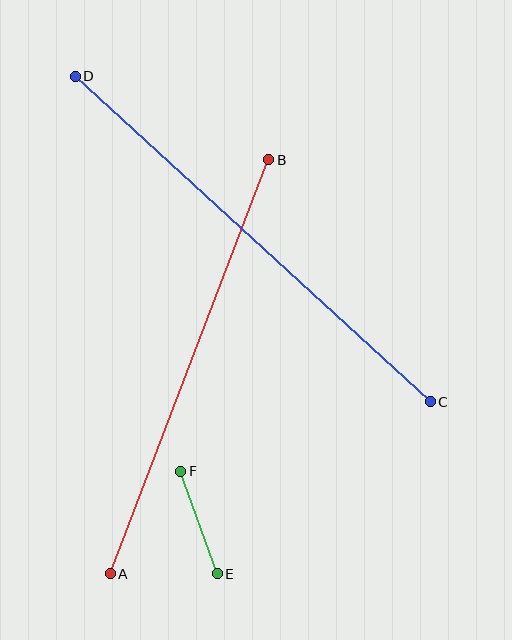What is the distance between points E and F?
The distance is approximately 109 pixels.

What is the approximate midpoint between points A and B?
The midpoint is at approximately (189, 367) pixels.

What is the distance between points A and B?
The distance is approximately 444 pixels.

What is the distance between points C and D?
The distance is approximately 482 pixels.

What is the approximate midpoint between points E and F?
The midpoint is at approximately (199, 523) pixels.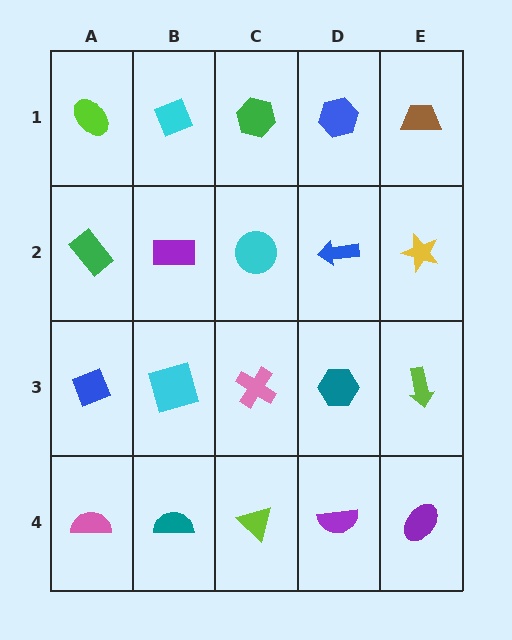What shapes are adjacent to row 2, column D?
A blue hexagon (row 1, column D), a teal hexagon (row 3, column D), a cyan circle (row 2, column C), a yellow star (row 2, column E).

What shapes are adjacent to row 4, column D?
A teal hexagon (row 3, column D), a lime triangle (row 4, column C), a purple ellipse (row 4, column E).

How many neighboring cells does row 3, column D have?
4.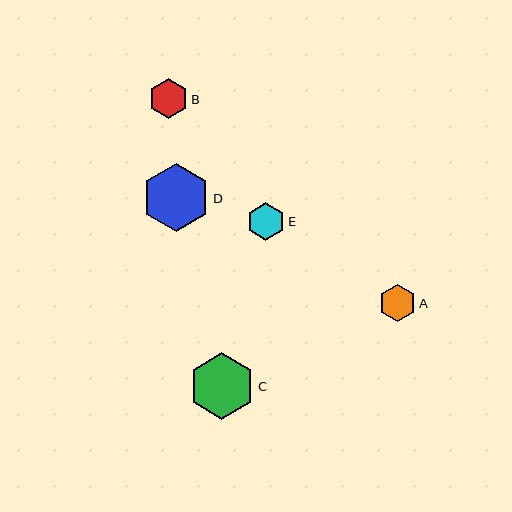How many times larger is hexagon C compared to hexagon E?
Hexagon C is approximately 1.8 times the size of hexagon E.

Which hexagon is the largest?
Hexagon D is the largest with a size of approximately 68 pixels.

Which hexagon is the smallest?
Hexagon A is the smallest with a size of approximately 37 pixels.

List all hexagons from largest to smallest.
From largest to smallest: D, C, B, E, A.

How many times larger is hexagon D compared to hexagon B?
Hexagon D is approximately 1.7 times the size of hexagon B.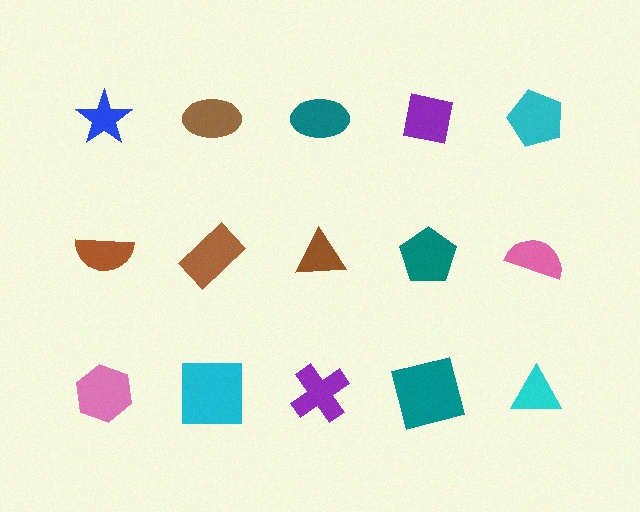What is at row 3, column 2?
A cyan square.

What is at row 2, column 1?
A brown semicircle.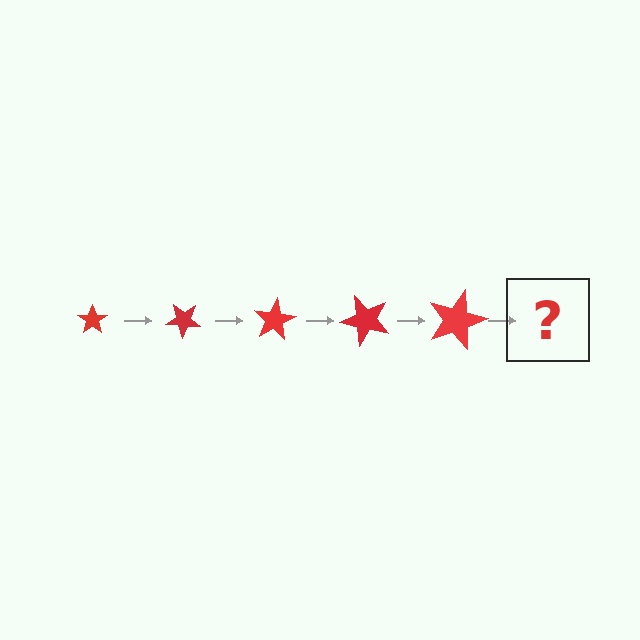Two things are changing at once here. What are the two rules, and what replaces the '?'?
The two rules are that the star grows larger each step and it rotates 40 degrees each step. The '?' should be a star, larger than the previous one and rotated 200 degrees from the start.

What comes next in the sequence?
The next element should be a star, larger than the previous one and rotated 200 degrees from the start.